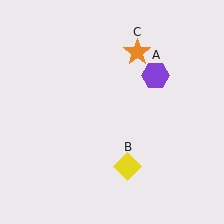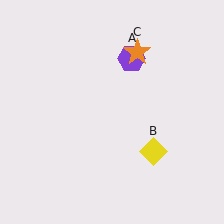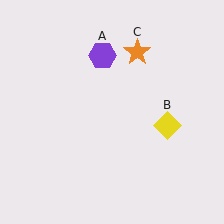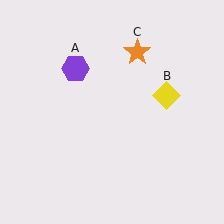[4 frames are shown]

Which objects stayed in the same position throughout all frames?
Orange star (object C) remained stationary.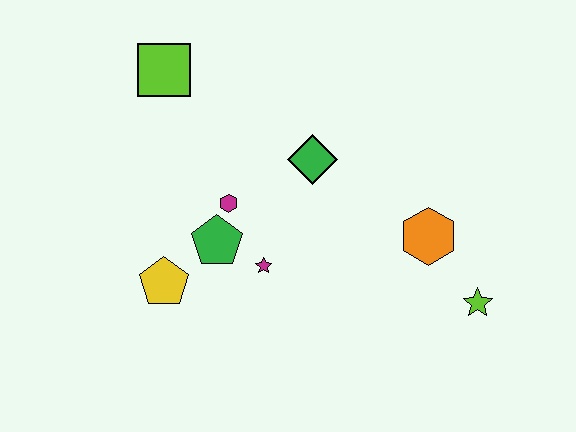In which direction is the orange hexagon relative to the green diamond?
The orange hexagon is to the right of the green diamond.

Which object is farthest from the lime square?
The lime star is farthest from the lime square.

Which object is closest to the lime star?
The orange hexagon is closest to the lime star.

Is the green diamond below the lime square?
Yes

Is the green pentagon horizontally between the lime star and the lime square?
Yes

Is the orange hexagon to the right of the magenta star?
Yes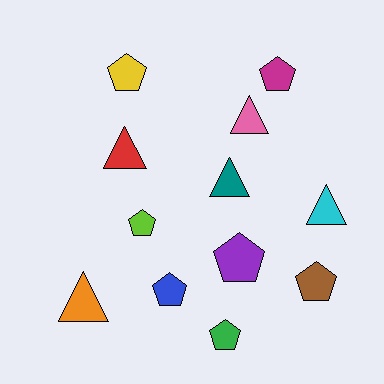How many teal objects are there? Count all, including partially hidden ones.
There is 1 teal object.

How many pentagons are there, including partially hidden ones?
There are 7 pentagons.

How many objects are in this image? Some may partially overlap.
There are 12 objects.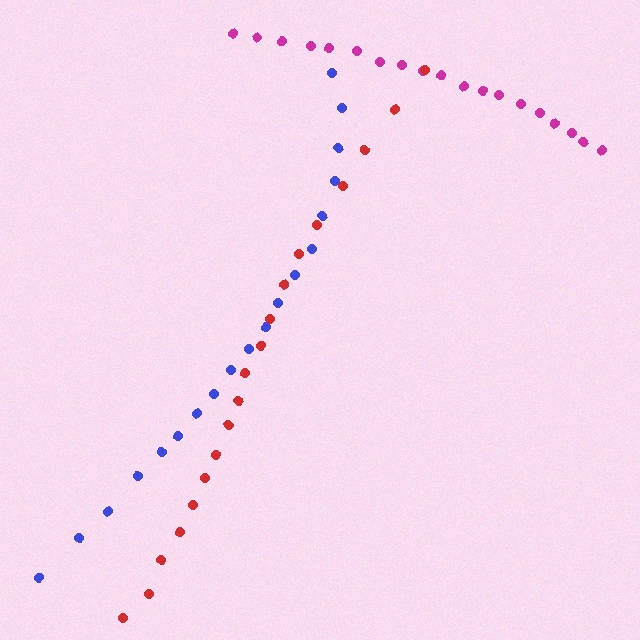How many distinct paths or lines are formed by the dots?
There are 3 distinct paths.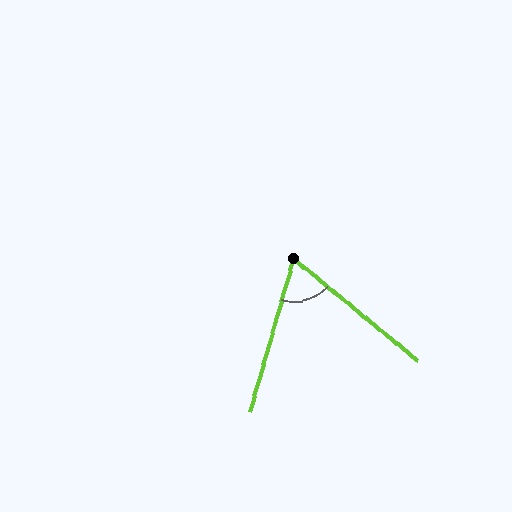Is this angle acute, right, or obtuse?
It is acute.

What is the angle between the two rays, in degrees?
Approximately 66 degrees.